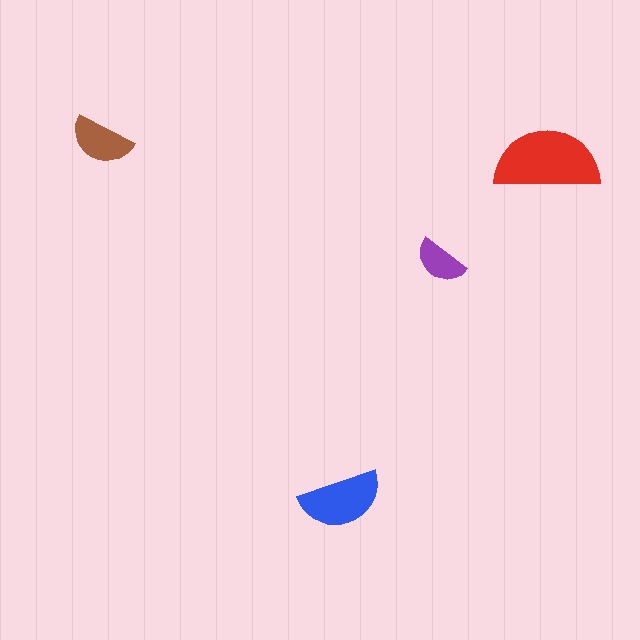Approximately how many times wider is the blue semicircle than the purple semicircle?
About 1.5 times wider.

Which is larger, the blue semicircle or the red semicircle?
The red one.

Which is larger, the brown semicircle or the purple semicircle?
The brown one.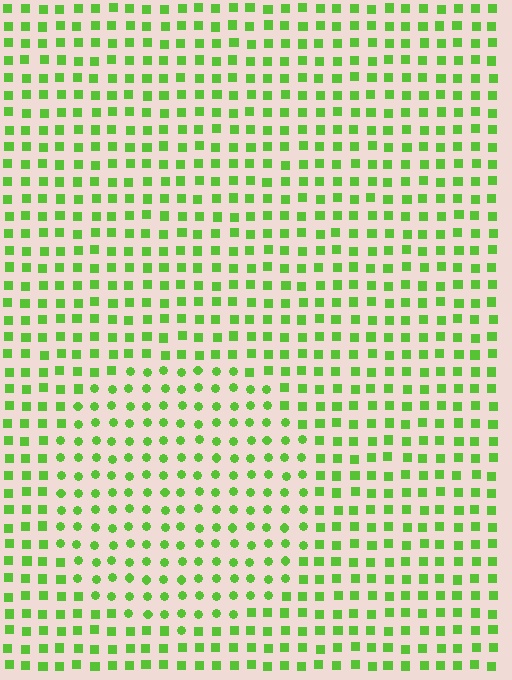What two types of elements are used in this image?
The image uses circles inside the circle region and squares outside it.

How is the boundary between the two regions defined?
The boundary is defined by a change in element shape: circles inside vs. squares outside. All elements share the same color and spacing.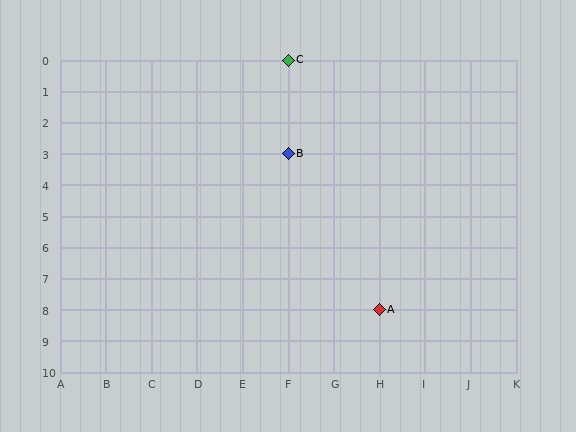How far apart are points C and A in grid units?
Points C and A are 2 columns and 8 rows apart (about 8.2 grid units diagonally).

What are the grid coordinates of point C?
Point C is at grid coordinates (F, 0).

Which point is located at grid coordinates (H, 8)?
Point A is at (H, 8).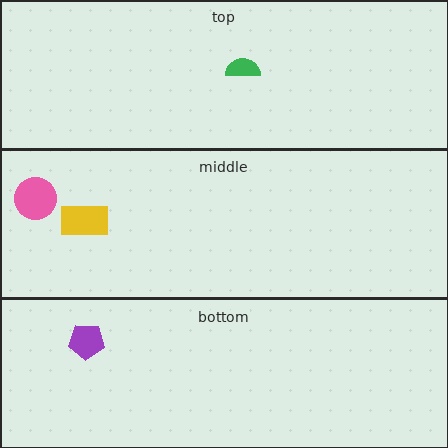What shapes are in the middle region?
The pink circle, the yellow rectangle.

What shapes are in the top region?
The green semicircle.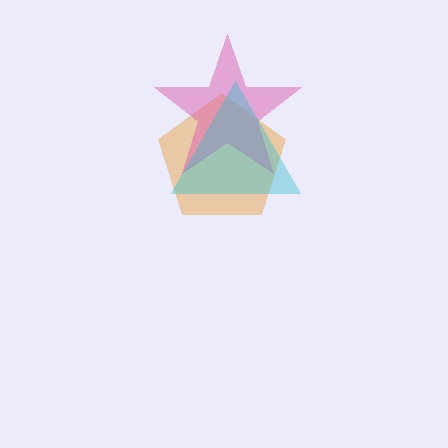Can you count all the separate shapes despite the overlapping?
Yes, there are 3 separate shapes.